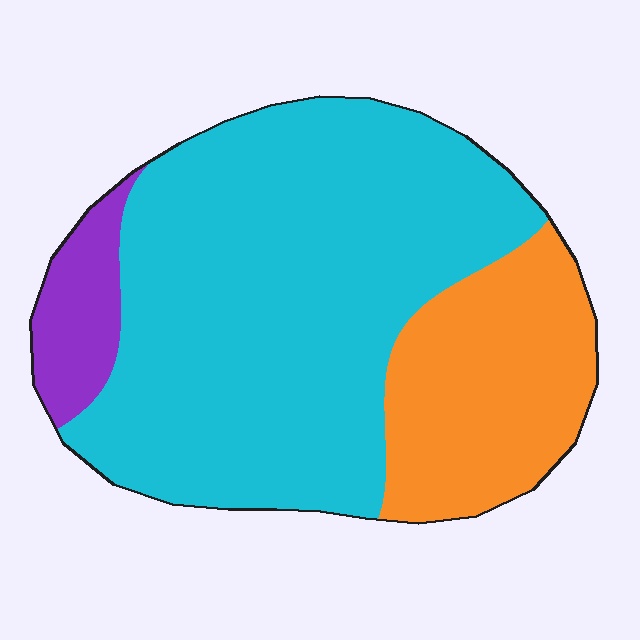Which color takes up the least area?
Purple, at roughly 10%.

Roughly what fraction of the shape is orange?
Orange takes up between a sixth and a third of the shape.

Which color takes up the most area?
Cyan, at roughly 65%.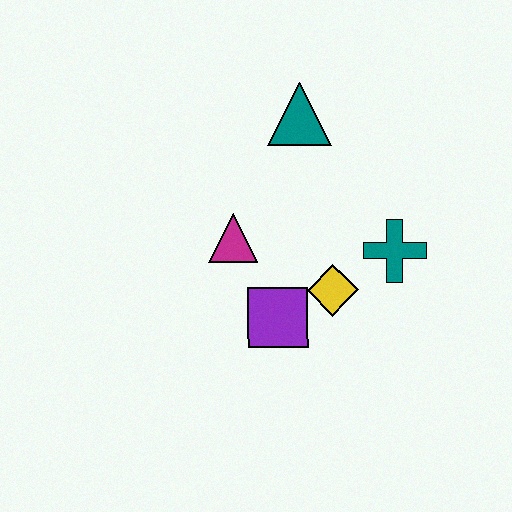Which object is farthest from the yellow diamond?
The teal triangle is farthest from the yellow diamond.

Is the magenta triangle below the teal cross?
No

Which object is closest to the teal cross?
The yellow diamond is closest to the teal cross.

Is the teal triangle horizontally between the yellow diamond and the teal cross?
No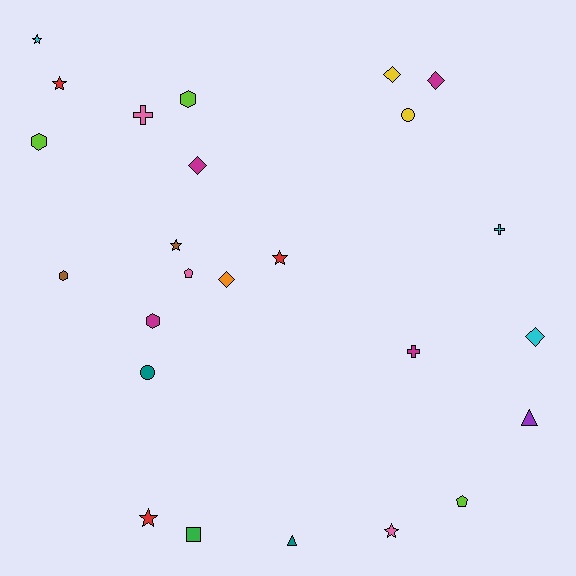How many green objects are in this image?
There is 1 green object.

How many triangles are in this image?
There are 2 triangles.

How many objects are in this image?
There are 25 objects.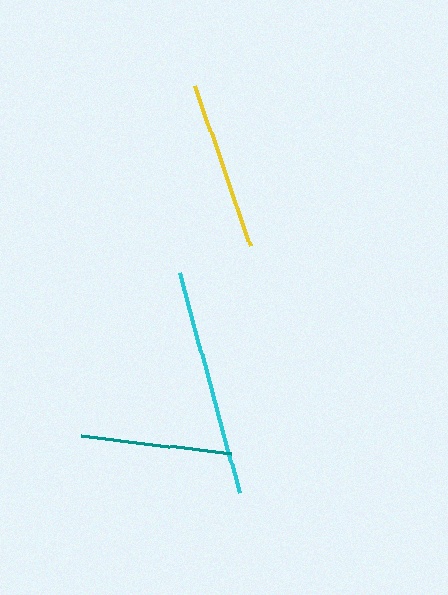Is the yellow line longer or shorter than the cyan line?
The cyan line is longer than the yellow line.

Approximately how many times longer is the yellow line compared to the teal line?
The yellow line is approximately 1.1 times the length of the teal line.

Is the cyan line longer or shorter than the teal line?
The cyan line is longer than the teal line.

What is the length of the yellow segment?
The yellow segment is approximately 169 pixels long.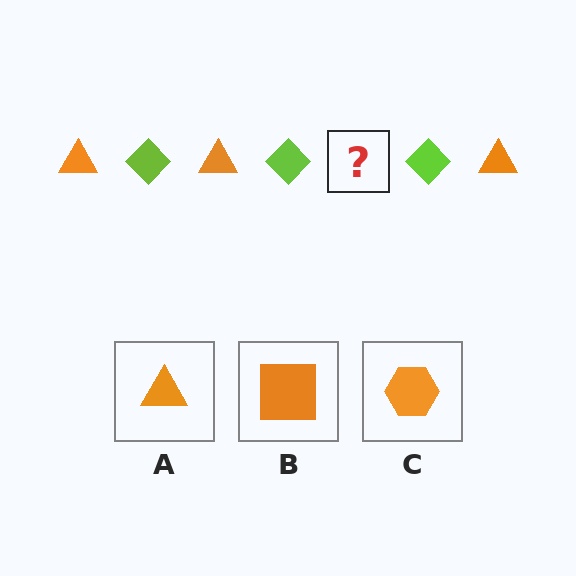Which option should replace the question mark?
Option A.